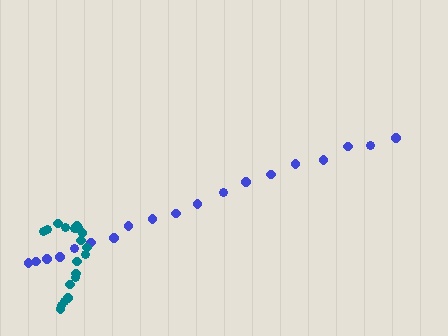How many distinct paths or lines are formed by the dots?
There are 2 distinct paths.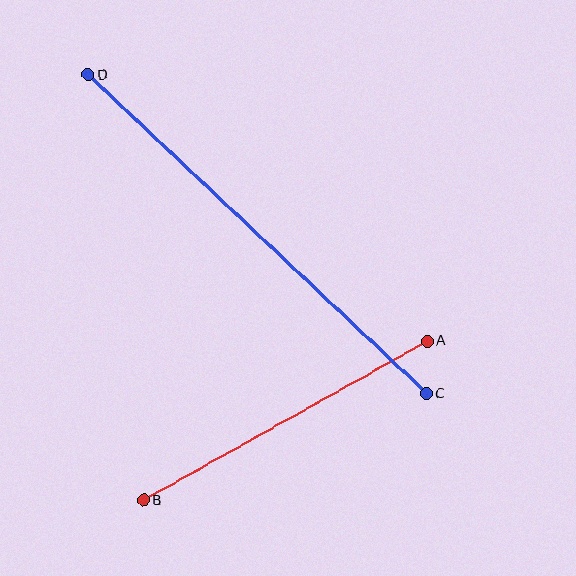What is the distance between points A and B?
The distance is approximately 325 pixels.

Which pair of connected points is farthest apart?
Points C and D are farthest apart.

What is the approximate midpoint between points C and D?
The midpoint is at approximately (257, 234) pixels.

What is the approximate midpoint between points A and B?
The midpoint is at approximately (285, 421) pixels.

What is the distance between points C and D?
The distance is approximately 465 pixels.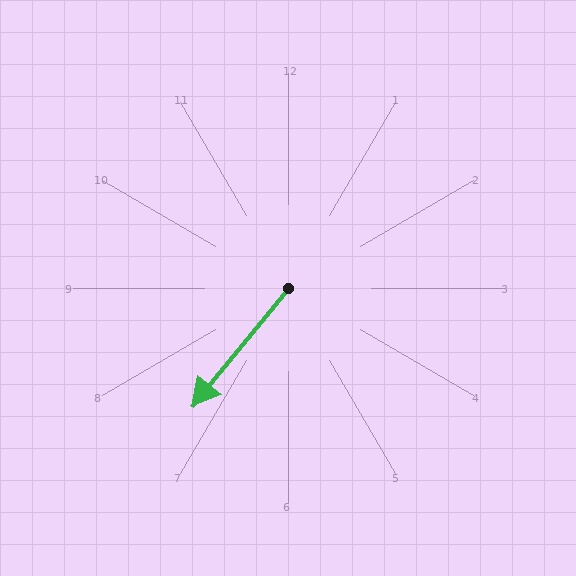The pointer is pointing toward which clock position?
Roughly 7 o'clock.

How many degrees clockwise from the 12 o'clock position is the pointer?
Approximately 219 degrees.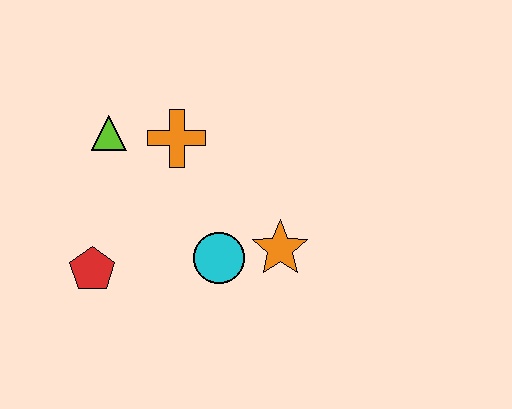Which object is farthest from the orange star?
The lime triangle is farthest from the orange star.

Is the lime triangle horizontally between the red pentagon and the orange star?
Yes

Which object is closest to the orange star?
The cyan circle is closest to the orange star.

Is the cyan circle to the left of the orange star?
Yes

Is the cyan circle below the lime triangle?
Yes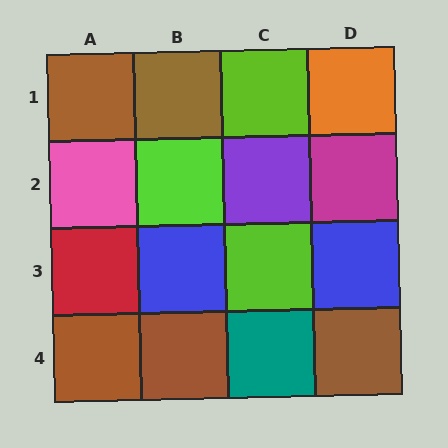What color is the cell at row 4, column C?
Teal.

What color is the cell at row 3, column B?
Blue.